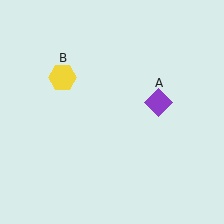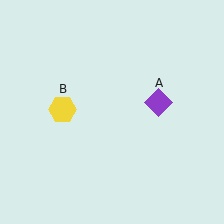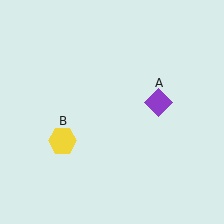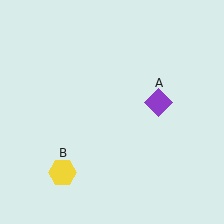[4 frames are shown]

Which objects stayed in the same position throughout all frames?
Purple diamond (object A) remained stationary.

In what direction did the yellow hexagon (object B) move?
The yellow hexagon (object B) moved down.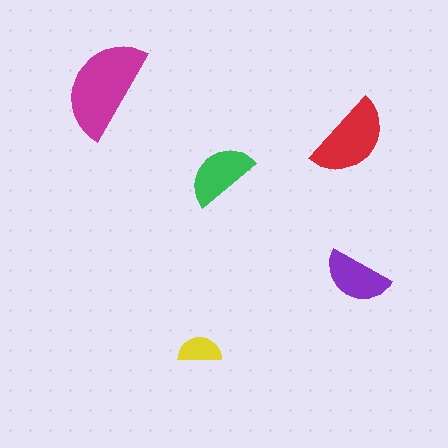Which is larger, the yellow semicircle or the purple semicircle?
The purple one.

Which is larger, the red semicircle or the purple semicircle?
The red one.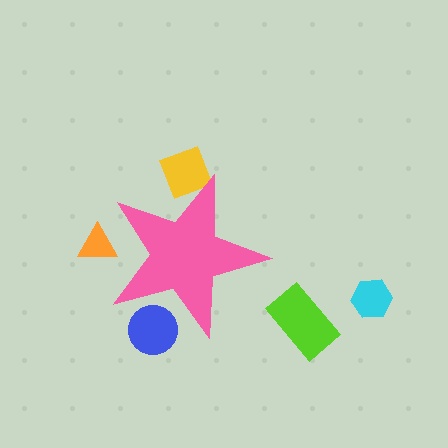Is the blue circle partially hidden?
Yes, the blue circle is partially hidden behind the pink star.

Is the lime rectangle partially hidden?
No, the lime rectangle is fully visible.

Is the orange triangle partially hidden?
Yes, the orange triangle is partially hidden behind the pink star.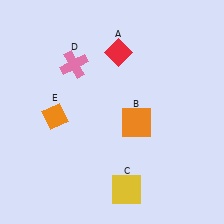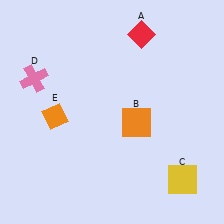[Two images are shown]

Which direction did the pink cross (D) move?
The pink cross (D) moved left.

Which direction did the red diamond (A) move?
The red diamond (A) moved right.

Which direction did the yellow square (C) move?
The yellow square (C) moved right.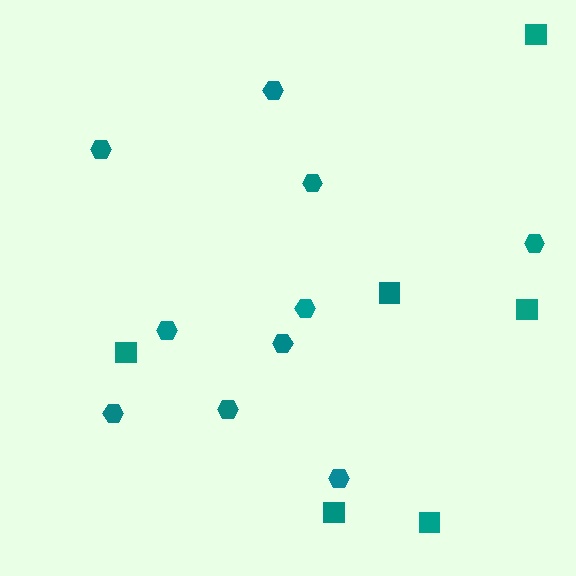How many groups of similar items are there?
There are 2 groups: one group of squares (6) and one group of hexagons (10).